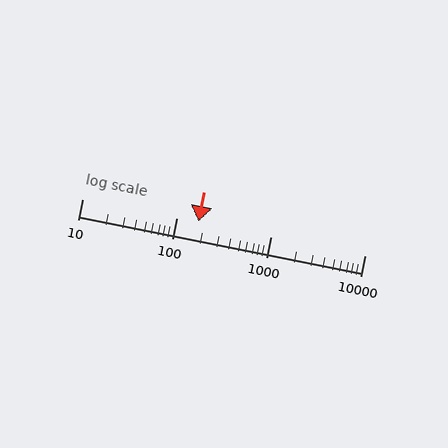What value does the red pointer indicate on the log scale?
The pointer indicates approximately 170.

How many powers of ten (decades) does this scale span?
The scale spans 3 decades, from 10 to 10000.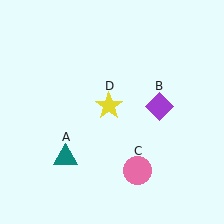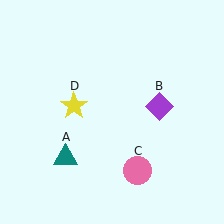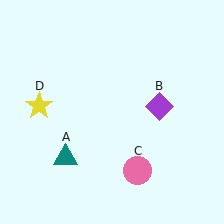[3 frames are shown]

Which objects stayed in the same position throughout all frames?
Teal triangle (object A) and purple diamond (object B) and pink circle (object C) remained stationary.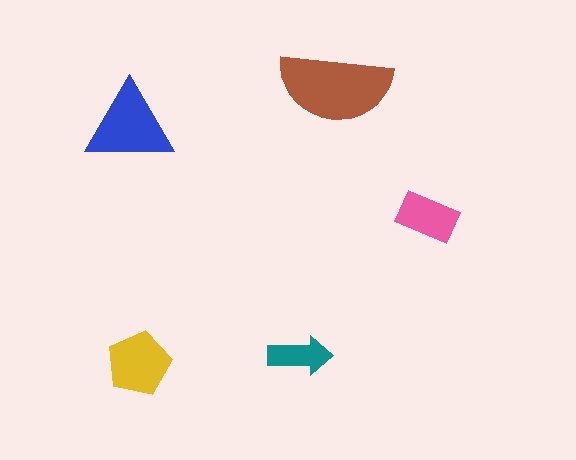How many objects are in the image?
There are 5 objects in the image.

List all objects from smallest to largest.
The teal arrow, the pink rectangle, the yellow pentagon, the blue triangle, the brown semicircle.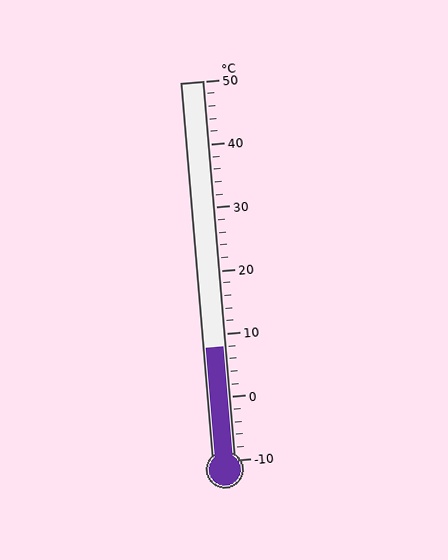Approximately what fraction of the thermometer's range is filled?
The thermometer is filled to approximately 30% of its range.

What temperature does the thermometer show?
The thermometer shows approximately 8°C.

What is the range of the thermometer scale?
The thermometer scale ranges from -10°C to 50°C.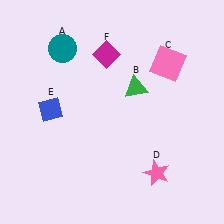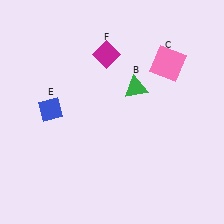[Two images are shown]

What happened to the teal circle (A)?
The teal circle (A) was removed in Image 2. It was in the top-left area of Image 1.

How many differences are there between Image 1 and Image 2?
There are 2 differences between the two images.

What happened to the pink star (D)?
The pink star (D) was removed in Image 2. It was in the bottom-right area of Image 1.